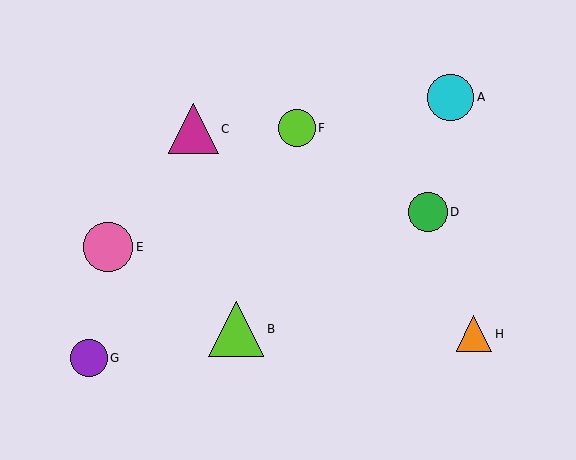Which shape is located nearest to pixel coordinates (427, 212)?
The green circle (labeled D) at (428, 212) is nearest to that location.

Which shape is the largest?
The lime triangle (labeled B) is the largest.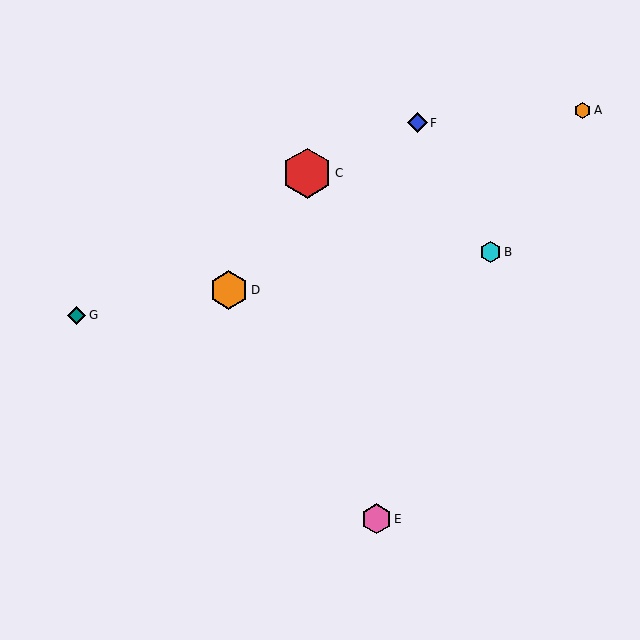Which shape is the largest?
The red hexagon (labeled C) is the largest.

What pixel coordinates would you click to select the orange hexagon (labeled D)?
Click at (229, 290) to select the orange hexagon D.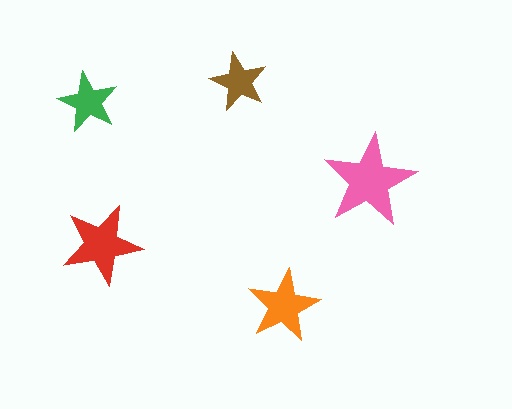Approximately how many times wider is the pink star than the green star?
About 1.5 times wider.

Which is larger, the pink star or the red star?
The pink one.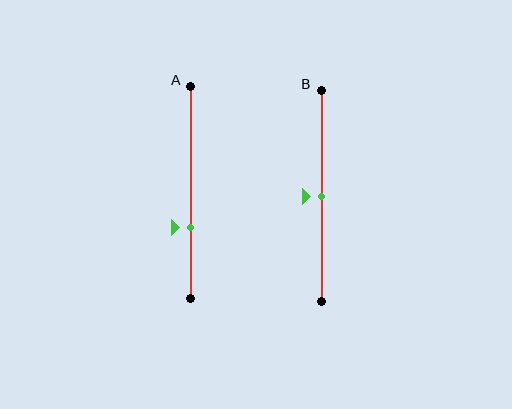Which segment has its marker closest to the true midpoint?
Segment B has its marker closest to the true midpoint.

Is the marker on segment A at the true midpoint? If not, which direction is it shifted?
No, the marker on segment A is shifted downward by about 17% of the segment length.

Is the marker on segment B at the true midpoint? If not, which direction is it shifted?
Yes, the marker on segment B is at the true midpoint.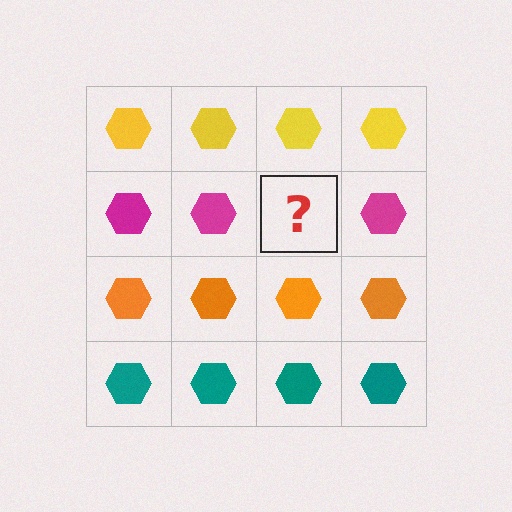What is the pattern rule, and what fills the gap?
The rule is that each row has a consistent color. The gap should be filled with a magenta hexagon.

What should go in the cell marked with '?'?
The missing cell should contain a magenta hexagon.